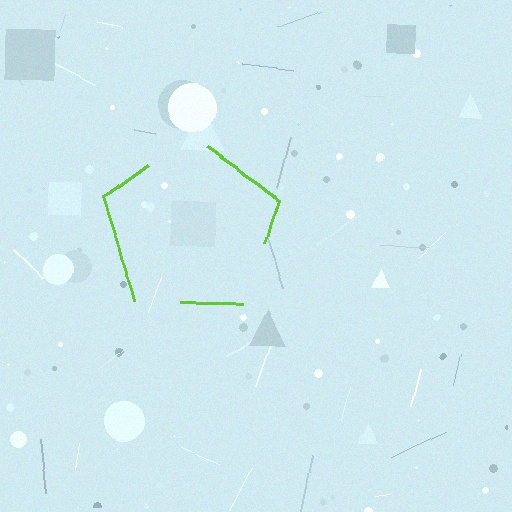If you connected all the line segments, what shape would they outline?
They would outline a pentagon.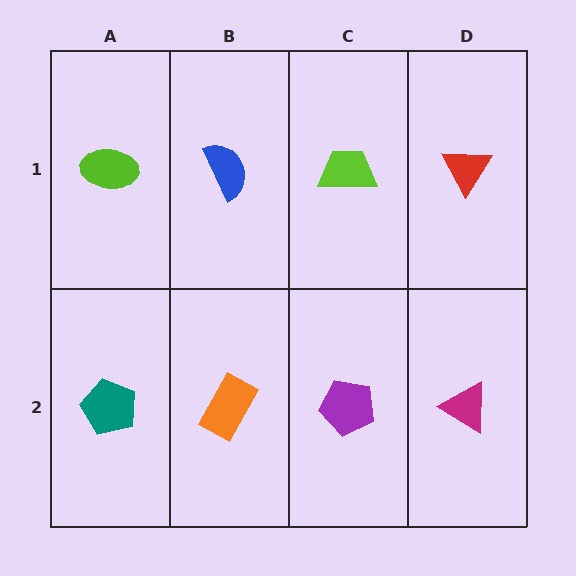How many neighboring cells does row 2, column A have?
2.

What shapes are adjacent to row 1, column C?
A purple pentagon (row 2, column C), a blue semicircle (row 1, column B), a red triangle (row 1, column D).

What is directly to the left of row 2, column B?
A teal pentagon.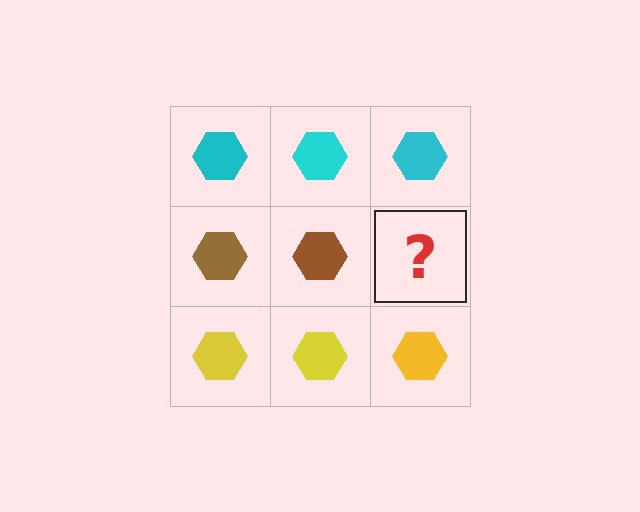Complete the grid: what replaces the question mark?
The question mark should be replaced with a brown hexagon.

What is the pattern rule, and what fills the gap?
The rule is that each row has a consistent color. The gap should be filled with a brown hexagon.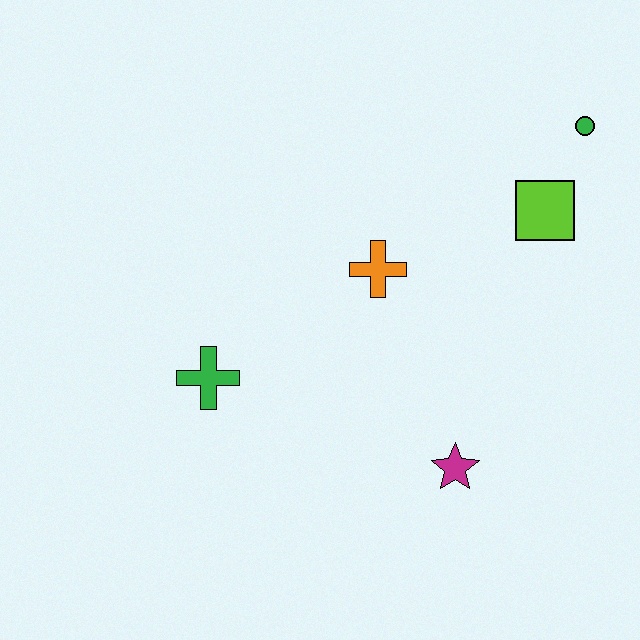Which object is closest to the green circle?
The lime square is closest to the green circle.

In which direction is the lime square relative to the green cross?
The lime square is to the right of the green cross.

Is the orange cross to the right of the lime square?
No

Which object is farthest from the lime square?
The green cross is farthest from the lime square.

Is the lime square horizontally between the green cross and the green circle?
Yes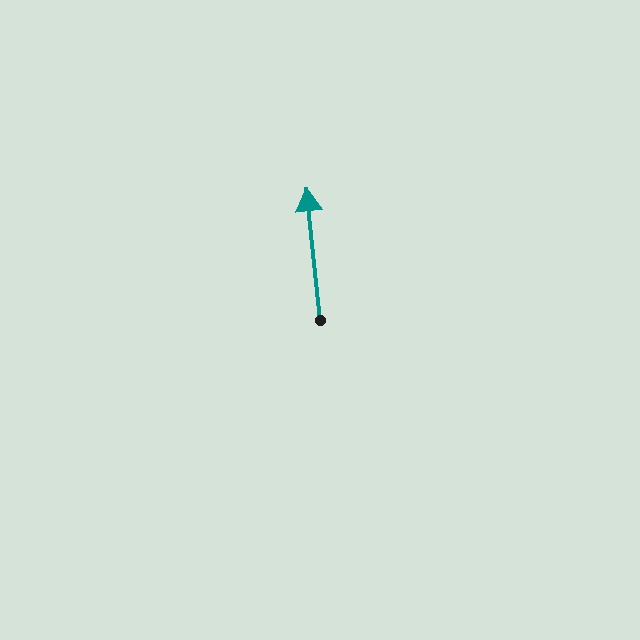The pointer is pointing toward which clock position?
Roughly 12 o'clock.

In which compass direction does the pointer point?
North.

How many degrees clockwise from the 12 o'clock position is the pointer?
Approximately 354 degrees.